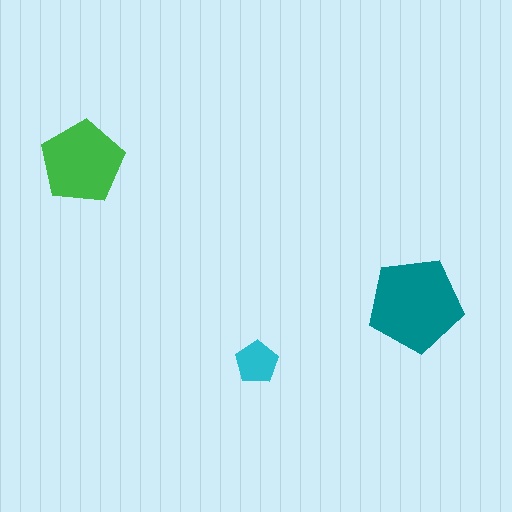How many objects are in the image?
There are 3 objects in the image.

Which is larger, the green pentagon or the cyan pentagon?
The green one.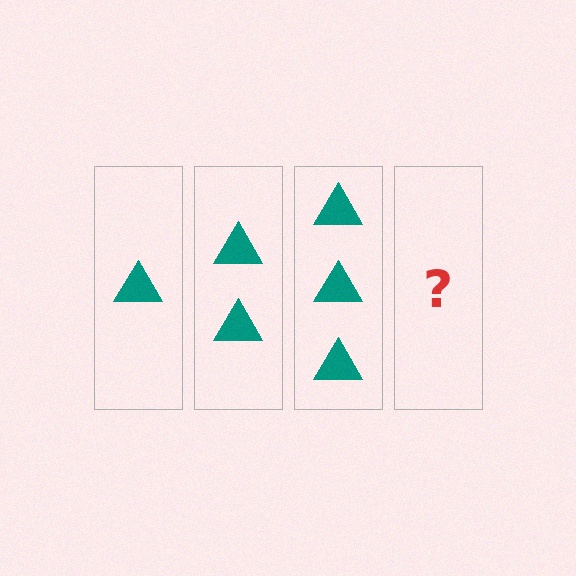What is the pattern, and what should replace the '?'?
The pattern is that each step adds one more triangle. The '?' should be 4 triangles.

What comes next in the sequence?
The next element should be 4 triangles.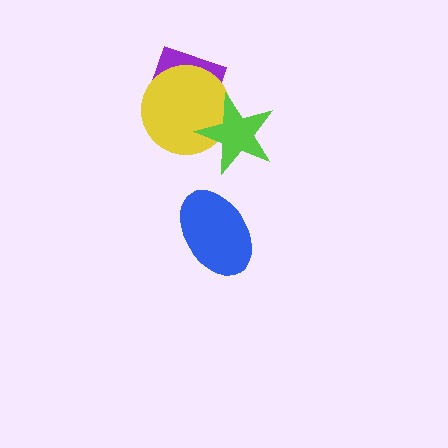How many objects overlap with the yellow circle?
2 objects overlap with the yellow circle.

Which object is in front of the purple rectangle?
The yellow circle is in front of the purple rectangle.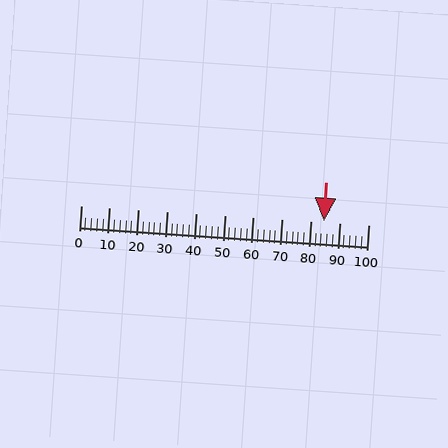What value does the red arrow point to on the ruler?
The red arrow points to approximately 85.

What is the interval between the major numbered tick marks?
The major tick marks are spaced 10 units apart.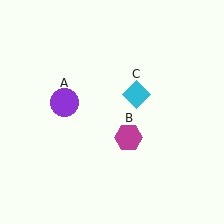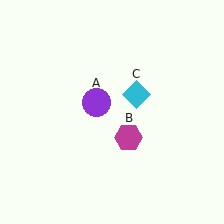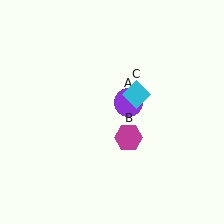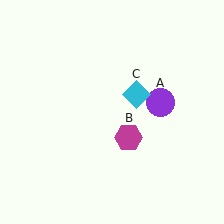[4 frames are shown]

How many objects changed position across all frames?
1 object changed position: purple circle (object A).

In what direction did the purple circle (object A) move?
The purple circle (object A) moved right.